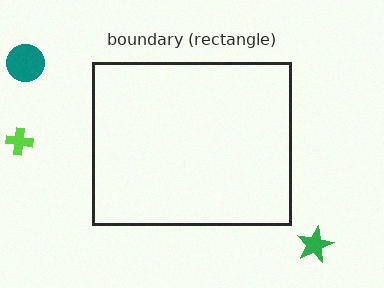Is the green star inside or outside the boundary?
Outside.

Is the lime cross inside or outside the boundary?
Outside.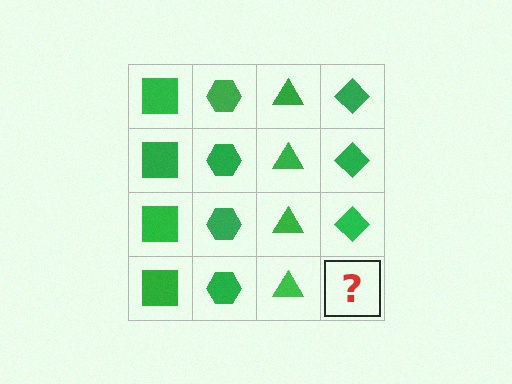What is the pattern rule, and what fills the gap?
The rule is that each column has a consistent shape. The gap should be filled with a green diamond.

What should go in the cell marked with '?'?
The missing cell should contain a green diamond.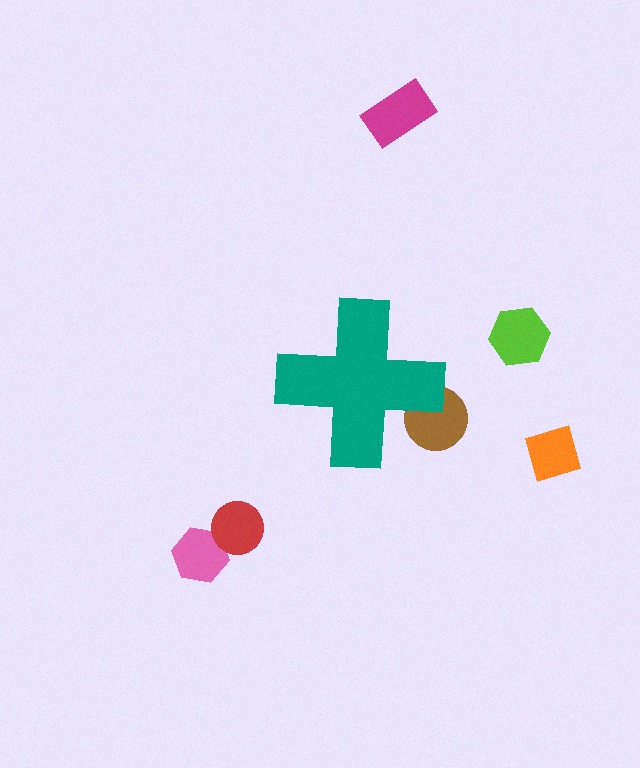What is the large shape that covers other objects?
A teal cross.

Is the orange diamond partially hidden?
No, the orange diamond is fully visible.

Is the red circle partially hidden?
No, the red circle is fully visible.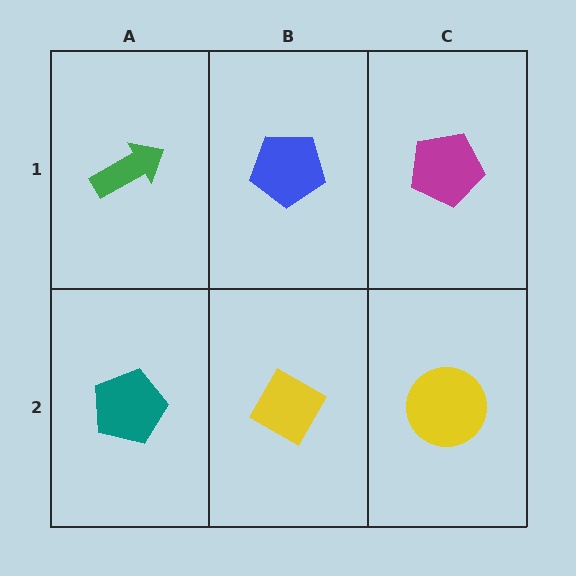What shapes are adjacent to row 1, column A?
A teal pentagon (row 2, column A), a blue pentagon (row 1, column B).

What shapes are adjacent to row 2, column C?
A magenta pentagon (row 1, column C), a yellow diamond (row 2, column B).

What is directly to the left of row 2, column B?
A teal pentagon.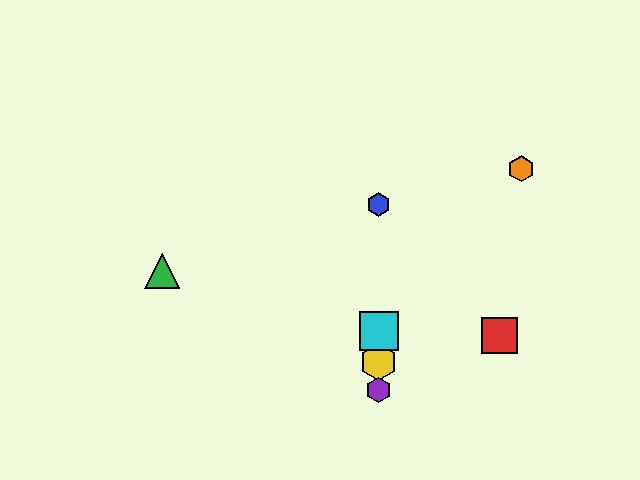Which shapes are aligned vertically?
The blue hexagon, the yellow hexagon, the purple hexagon, the cyan square are aligned vertically.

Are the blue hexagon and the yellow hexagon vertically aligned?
Yes, both are at x≈379.